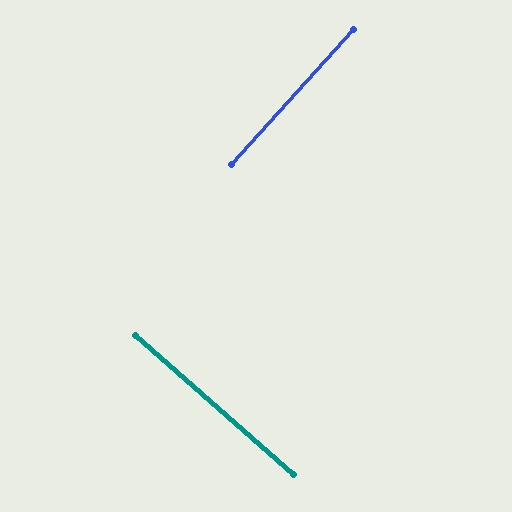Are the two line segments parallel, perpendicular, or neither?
Perpendicular — they meet at approximately 90°.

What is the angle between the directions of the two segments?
Approximately 90 degrees.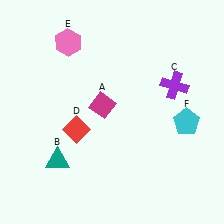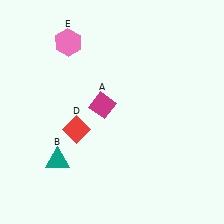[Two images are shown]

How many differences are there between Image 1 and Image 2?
There are 2 differences between the two images.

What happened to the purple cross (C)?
The purple cross (C) was removed in Image 2. It was in the top-right area of Image 1.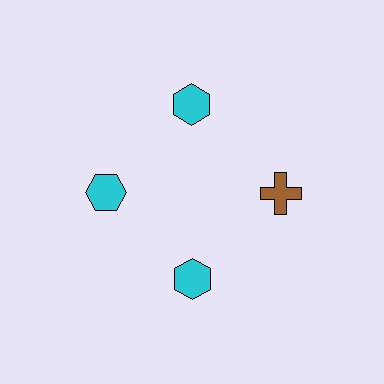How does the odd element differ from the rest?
It differs in both color (brown instead of cyan) and shape (cross instead of hexagon).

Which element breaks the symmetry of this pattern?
The brown cross at roughly the 3 o'clock position breaks the symmetry. All other shapes are cyan hexagons.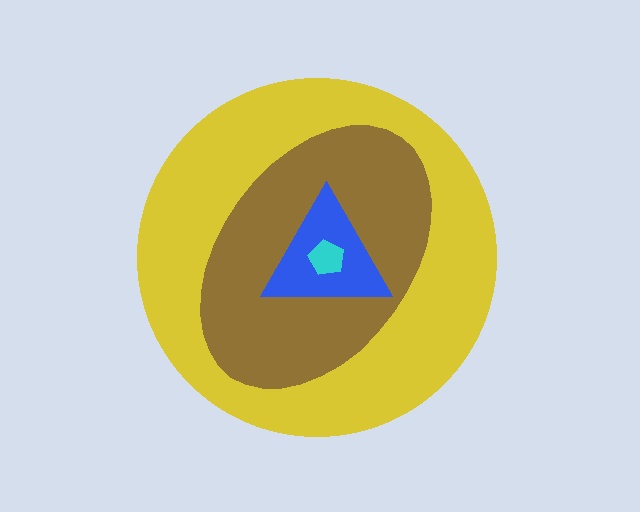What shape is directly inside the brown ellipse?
The blue triangle.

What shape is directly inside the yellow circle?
The brown ellipse.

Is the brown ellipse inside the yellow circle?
Yes.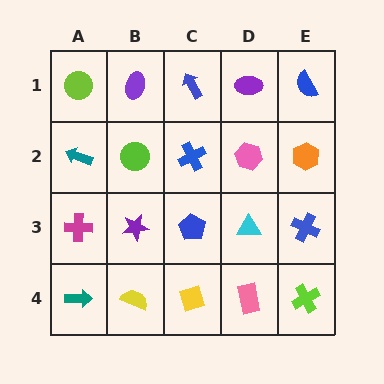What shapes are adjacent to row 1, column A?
A teal arrow (row 2, column A), a purple ellipse (row 1, column B).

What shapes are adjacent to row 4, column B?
A purple star (row 3, column B), a teal arrow (row 4, column A), a yellow diamond (row 4, column C).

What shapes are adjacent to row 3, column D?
A pink hexagon (row 2, column D), a pink rectangle (row 4, column D), a blue pentagon (row 3, column C), a blue cross (row 3, column E).